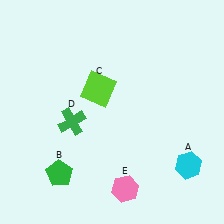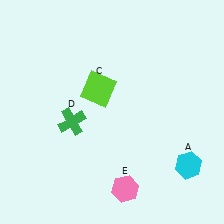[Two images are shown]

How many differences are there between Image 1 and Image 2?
There is 1 difference between the two images.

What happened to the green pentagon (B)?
The green pentagon (B) was removed in Image 2. It was in the bottom-left area of Image 1.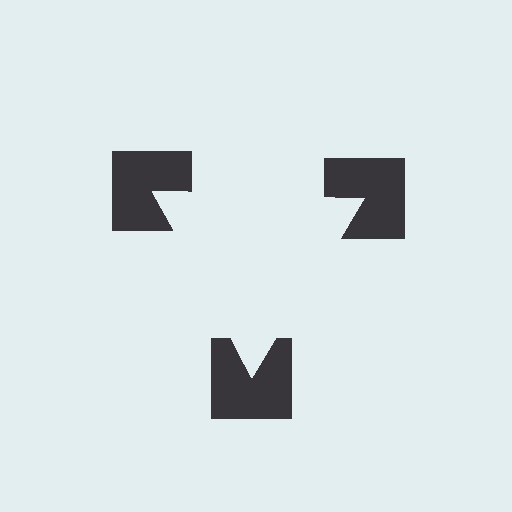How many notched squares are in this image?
There are 3 — one at each vertex of the illusory triangle.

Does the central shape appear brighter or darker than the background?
It typically appears slightly brighter than the background, even though no actual brightness change is drawn.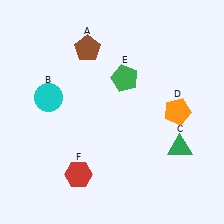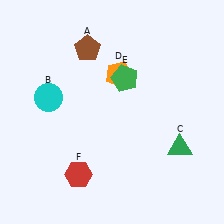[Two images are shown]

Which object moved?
The orange pentagon (D) moved left.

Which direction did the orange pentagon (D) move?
The orange pentagon (D) moved left.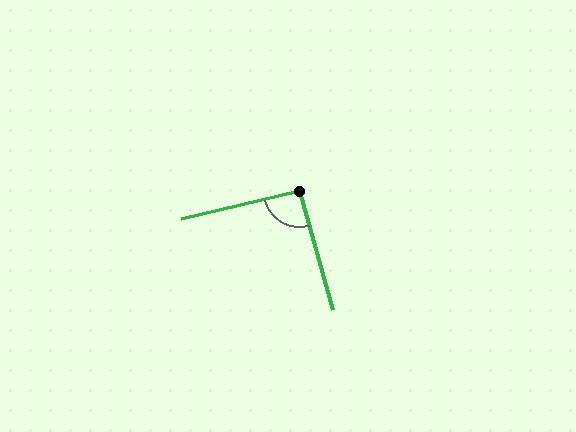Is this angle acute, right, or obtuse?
It is approximately a right angle.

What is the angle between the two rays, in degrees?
Approximately 92 degrees.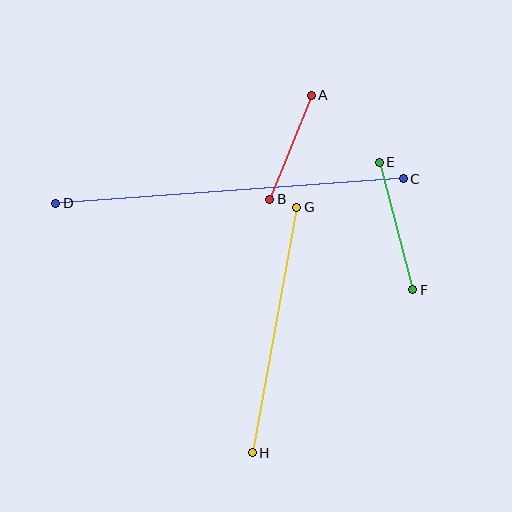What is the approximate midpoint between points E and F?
The midpoint is at approximately (396, 226) pixels.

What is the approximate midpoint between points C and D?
The midpoint is at approximately (230, 191) pixels.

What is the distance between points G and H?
The distance is approximately 250 pixels.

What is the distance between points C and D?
The distance is approximately 348 pixels.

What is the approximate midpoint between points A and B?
The midpoint is at approximately (290, 147) pixels.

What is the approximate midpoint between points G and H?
The midpoint is at approximately (275, 330) pixels.